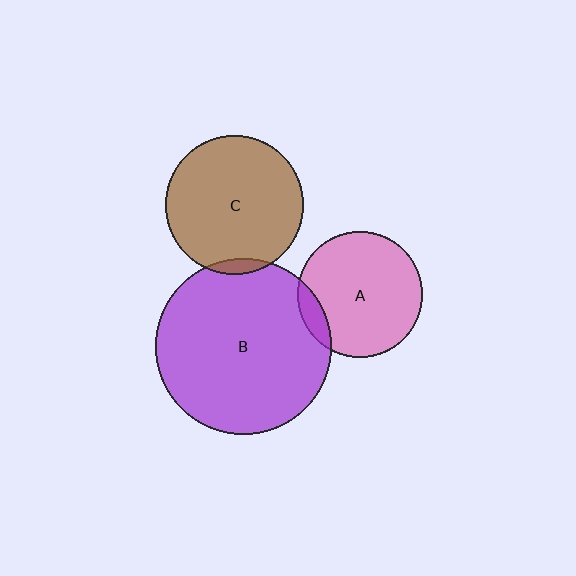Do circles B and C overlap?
Yes.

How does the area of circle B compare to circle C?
Approximately 1.6 times.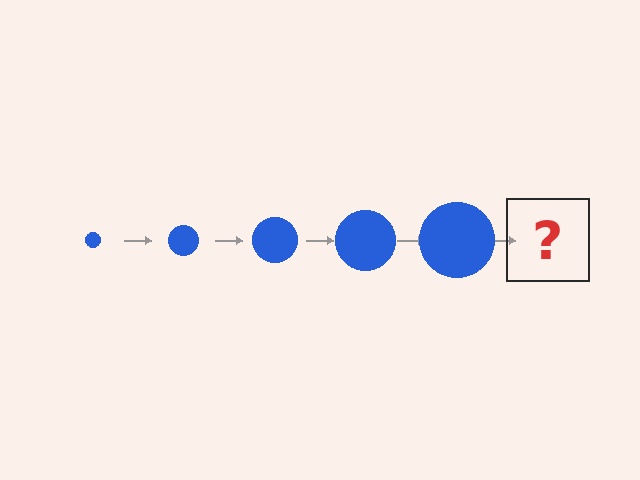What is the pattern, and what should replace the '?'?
The pattern is that the circle gets progressively larger each step. The '?' should be a blue circle, larger than the previous one.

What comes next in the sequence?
The next element should be a blue circle, larger than the previous one.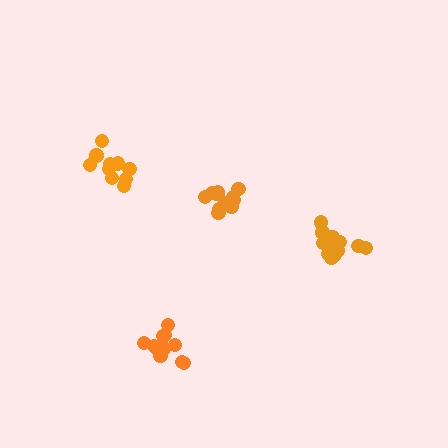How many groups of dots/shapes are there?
There are 4 groups.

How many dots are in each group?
Group 1: 14 dots, Group 2: 14 dots, Group 3: 12 dots, Group 4: 11 dots (51 total).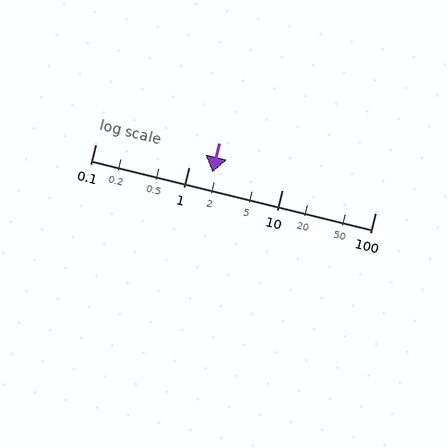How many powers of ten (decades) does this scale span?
The scale spans 3 decades, from 0.1 to 100.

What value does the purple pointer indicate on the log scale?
The pointer indicates approximately 1.8.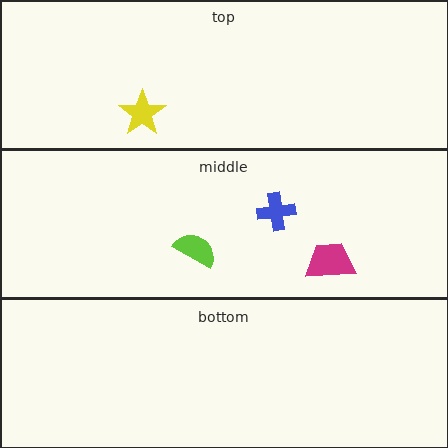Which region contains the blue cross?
The middle region.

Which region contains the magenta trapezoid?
The middle region.